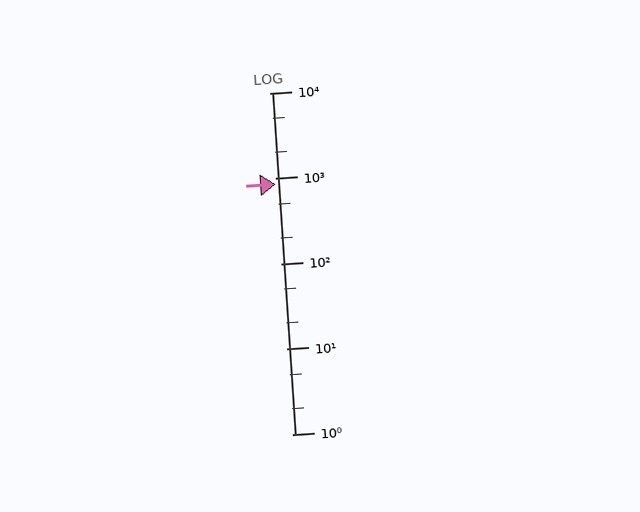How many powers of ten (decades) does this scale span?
The scale spans 4 decades, from 1 to 10000.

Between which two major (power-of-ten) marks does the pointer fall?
The pointer is between 100 and 1000.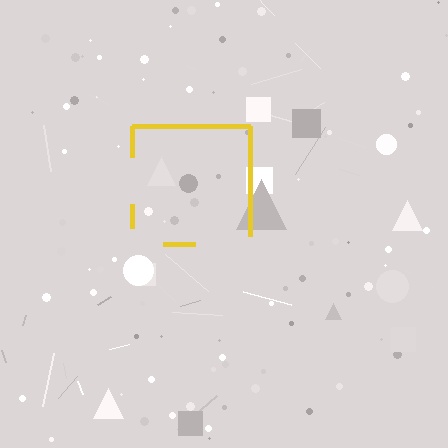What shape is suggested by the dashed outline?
The dashed outline suggests a square.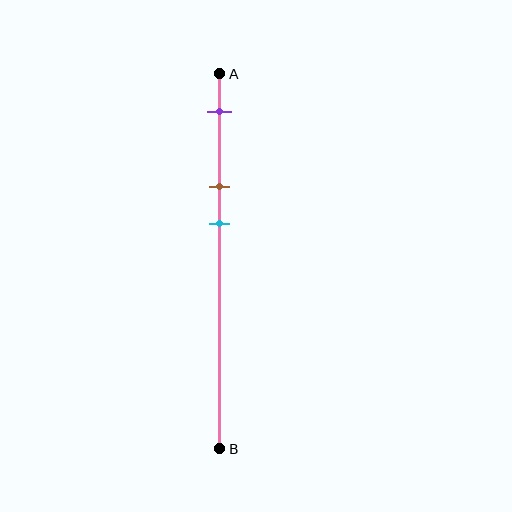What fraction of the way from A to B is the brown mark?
The brown mark is approximately 30% (0.3) of the way from A to B.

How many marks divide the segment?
There are 3 marks dividing the segment.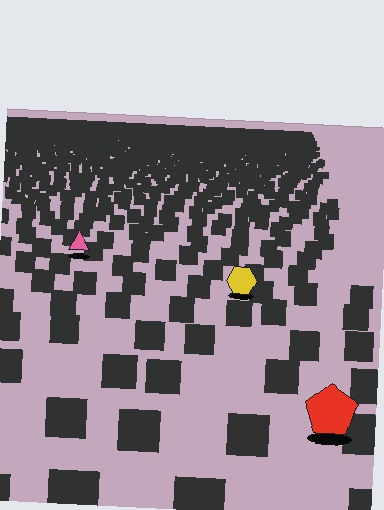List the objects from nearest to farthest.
From nearest to farthest: the red pentagon, the yellow hexagon, the pink triangle.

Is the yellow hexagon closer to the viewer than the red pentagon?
No. The red pentagon is closer — you can tell from the texture gradient: the ground texture is coarser near it.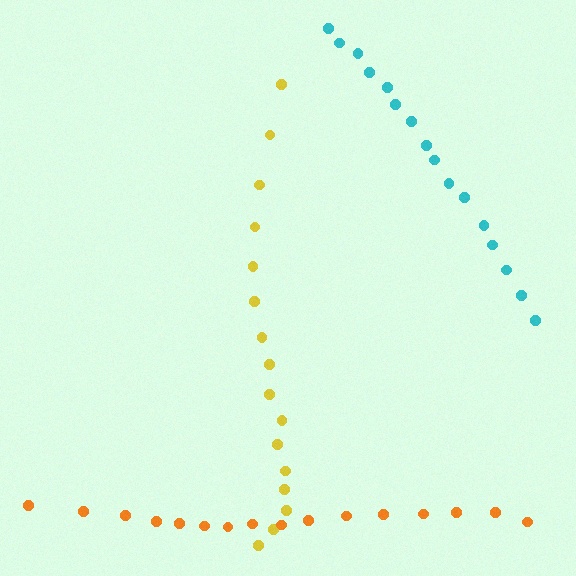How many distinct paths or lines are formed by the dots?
There are 3 distinct paths.